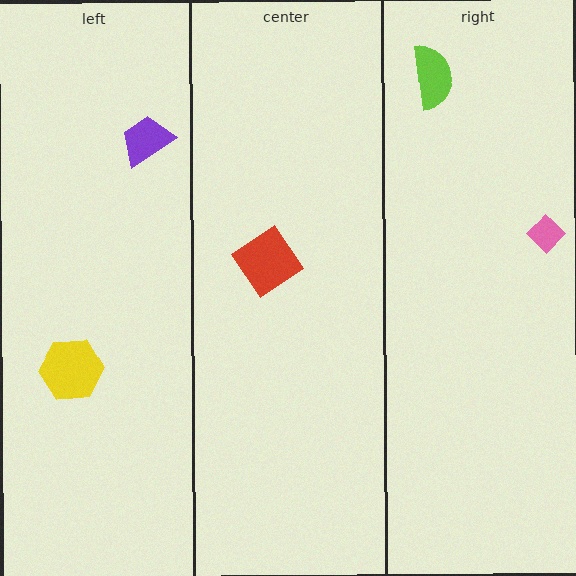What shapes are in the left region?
The yellow hexagon, the purple trapezoid.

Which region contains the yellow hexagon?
The left region.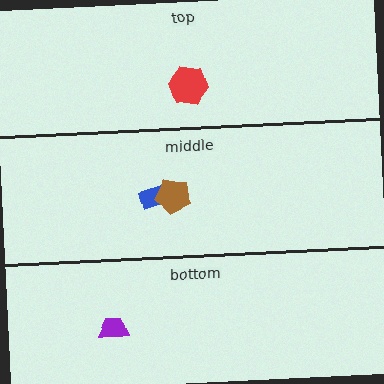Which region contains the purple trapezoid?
The bottom region.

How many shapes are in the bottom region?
1.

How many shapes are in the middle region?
2.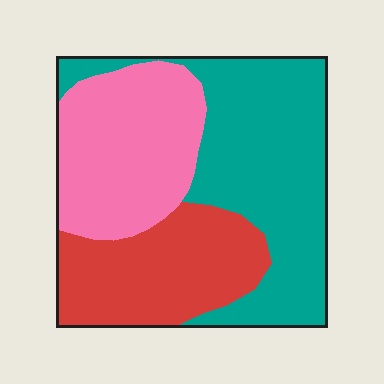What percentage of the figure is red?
Red covers 27% of the figure.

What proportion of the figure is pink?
Pink takes up about one third (1/3) of the figure.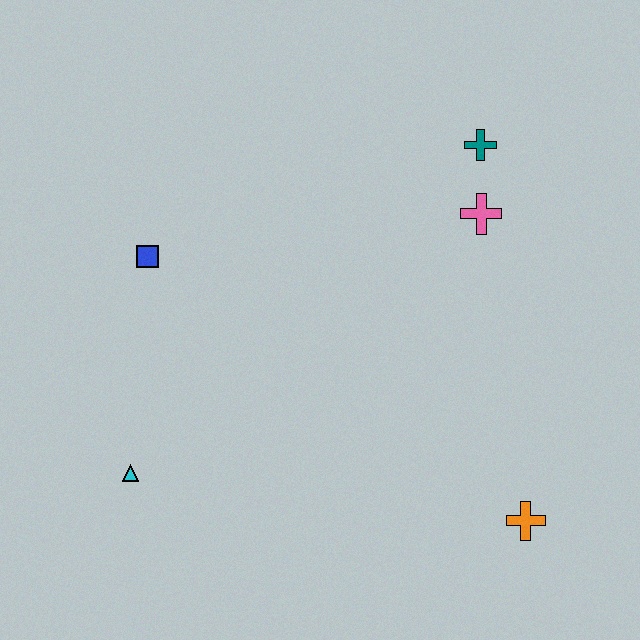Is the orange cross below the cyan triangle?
Yes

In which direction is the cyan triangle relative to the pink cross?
The cyan triangle is to the left of the pink cross.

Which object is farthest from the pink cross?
The cyan triangle is farthest from the pink cross.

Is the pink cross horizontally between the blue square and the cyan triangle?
No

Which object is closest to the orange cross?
The pink cross is closest to the orange cross.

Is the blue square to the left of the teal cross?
Yes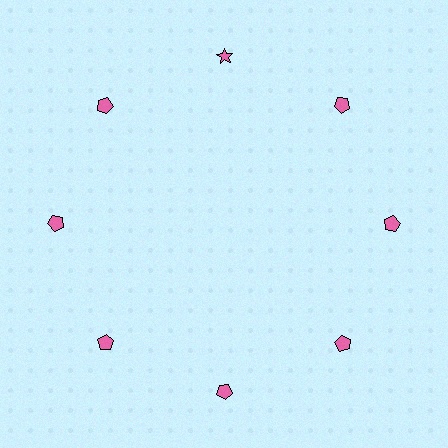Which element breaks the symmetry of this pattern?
The pink star at roughly the 12 o'clock position breaks the symmetry. All other shapes are pink pentagons.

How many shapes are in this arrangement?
There are 8 shapes arranged in a ring pattern.